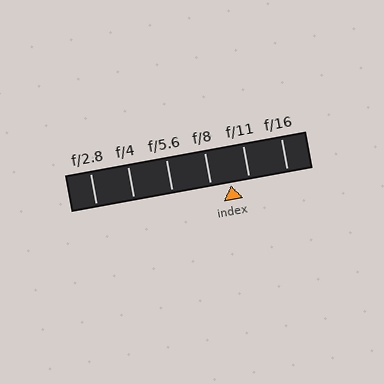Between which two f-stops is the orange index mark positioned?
The index mark is between f/8 and f/11.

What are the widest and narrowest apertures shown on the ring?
The widest aperture shown is f/2.8 and the narrowest is f/16.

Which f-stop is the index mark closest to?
The index mark is closest to f/11.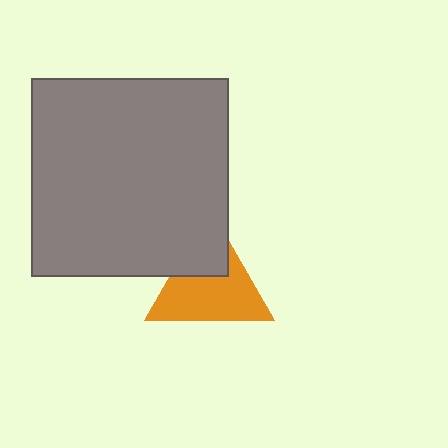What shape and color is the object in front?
The object in front is a gray square.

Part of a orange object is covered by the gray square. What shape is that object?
It is a triangle.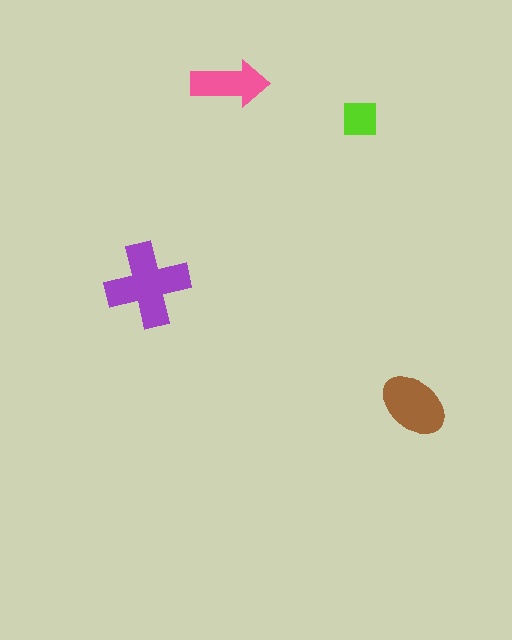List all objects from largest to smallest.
The purple cross, the brown ellipse, the pink arrow, the lime square.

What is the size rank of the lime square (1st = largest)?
4th.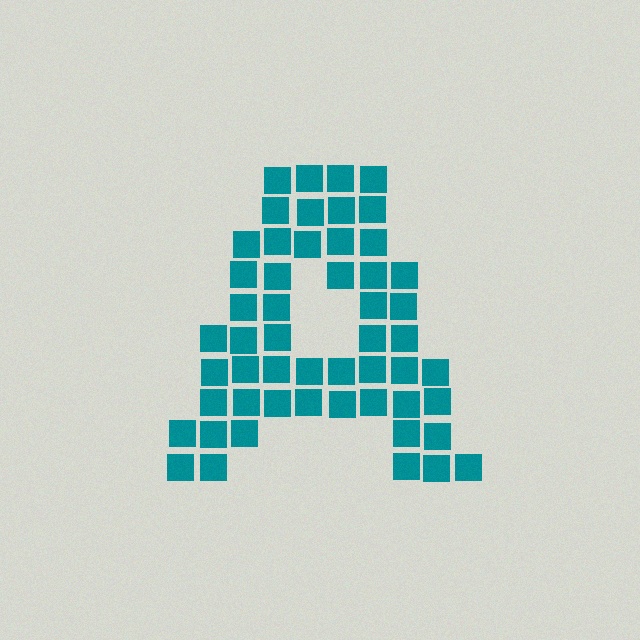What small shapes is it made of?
It is made of small squares.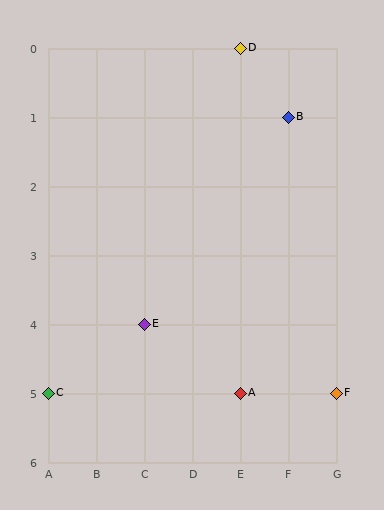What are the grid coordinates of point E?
Point E is at grid coordinates (C, 4).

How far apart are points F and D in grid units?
Points F and D are 2 columns and 5 rows apart (about 5.4 grid units diagonally).